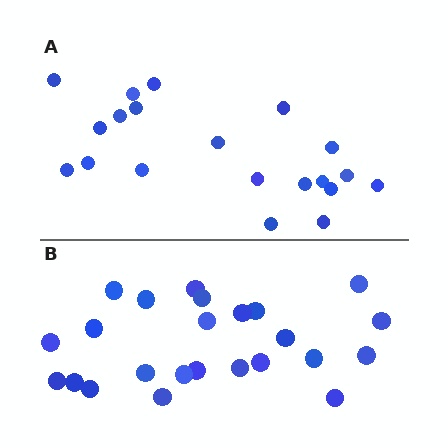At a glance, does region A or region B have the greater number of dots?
Region B (the bottom region) has more dots.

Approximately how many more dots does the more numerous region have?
Region B has about 4 more dots than region A.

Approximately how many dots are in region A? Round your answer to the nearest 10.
About 20 dots.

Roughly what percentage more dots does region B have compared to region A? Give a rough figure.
About 20% more.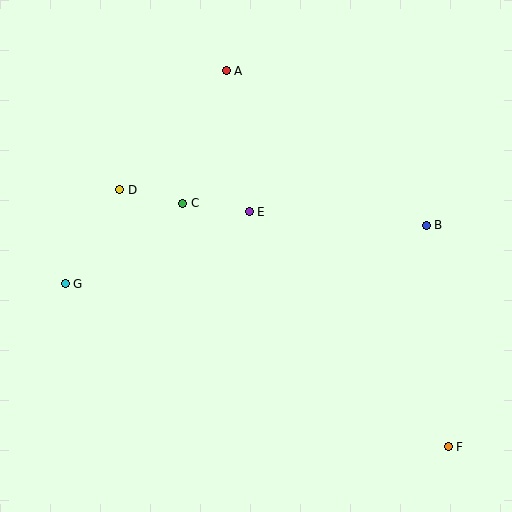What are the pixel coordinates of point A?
Point A is at (226, 71).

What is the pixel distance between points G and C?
The distance between G and C is 143 pixels.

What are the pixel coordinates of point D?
Point D is at (120, 190).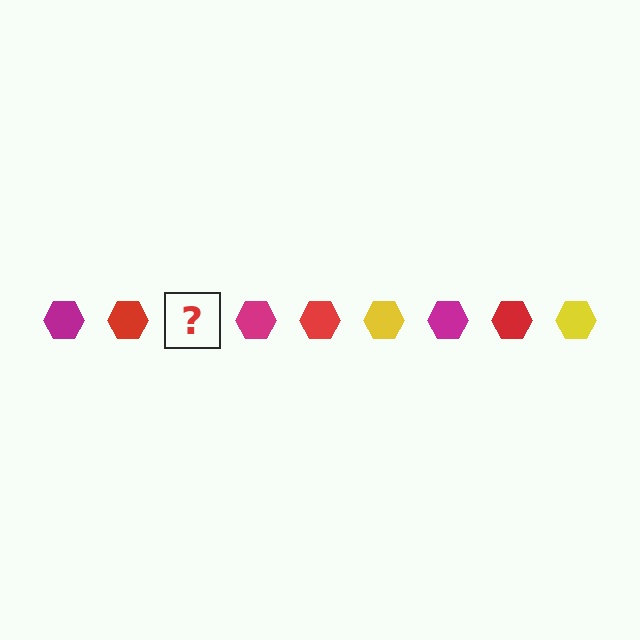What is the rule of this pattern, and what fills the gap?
The rule is that the pattern cycles through magenta, red, yellow hexagons. The gap should be filled with a yellow hexagon.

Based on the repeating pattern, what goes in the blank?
The blank should be a yellow hexagon.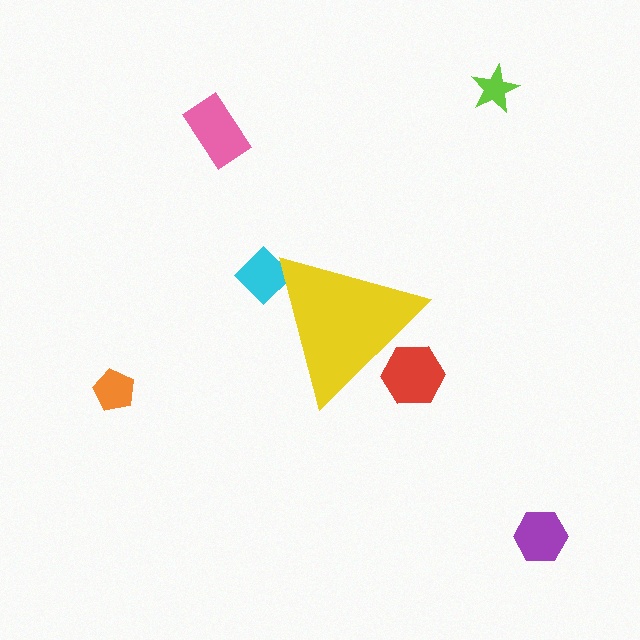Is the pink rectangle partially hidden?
No, the pink rectangle is fully visible.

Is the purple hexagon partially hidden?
No, the purple hexagon is fully visible.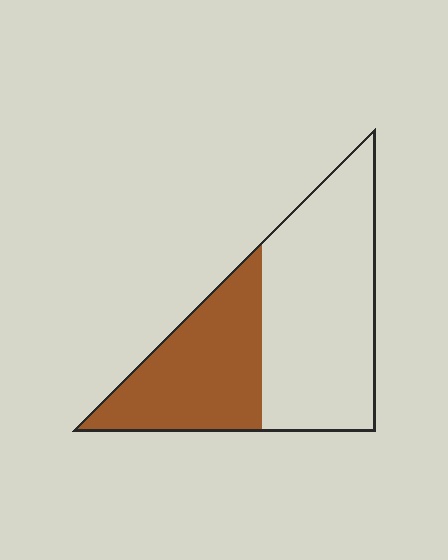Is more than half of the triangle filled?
No.